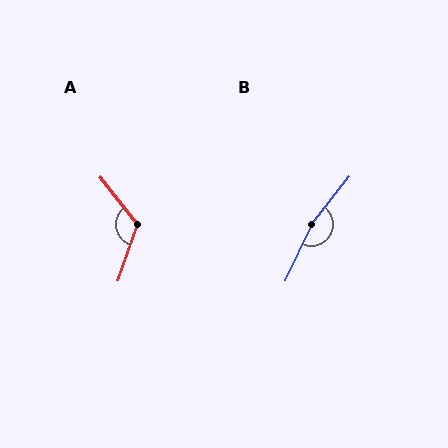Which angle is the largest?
B, at approximately 167 degrees.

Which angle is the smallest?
A, at approximately 123 degrees.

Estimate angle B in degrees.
Approximately 167 degrees.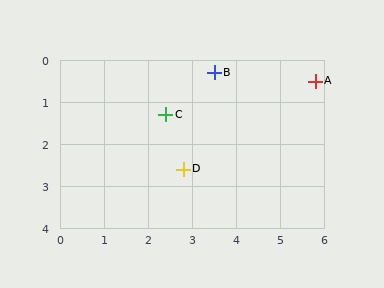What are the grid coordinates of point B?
Point B is at approximately (3.5, 0.3).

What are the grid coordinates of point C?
Point C is at approximately (2.4, 1.3).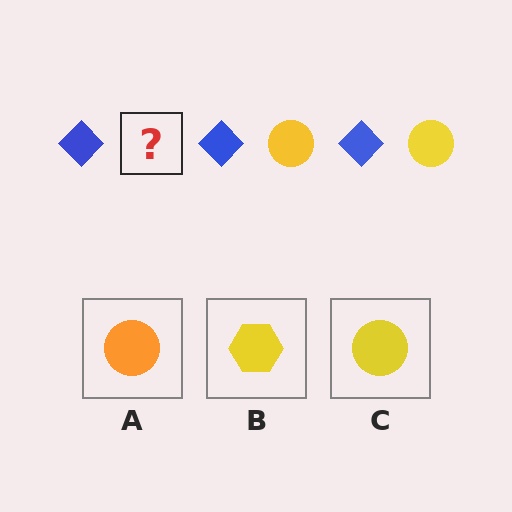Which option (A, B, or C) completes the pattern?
C.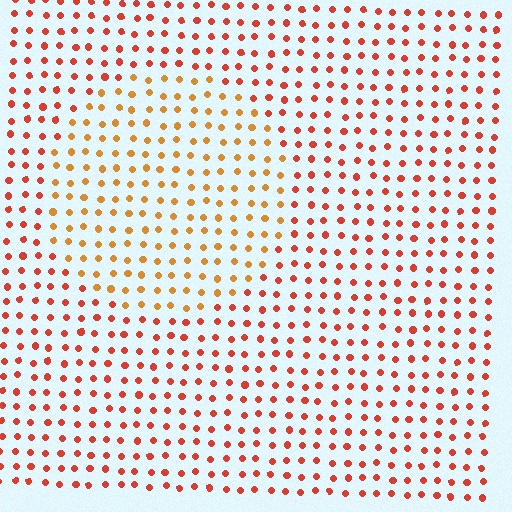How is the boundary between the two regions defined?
The boundary is defined purely by a slight shift in hue (about 29 degrees). Spacing, size, and orientation are identical on both sides.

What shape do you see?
I see a circle.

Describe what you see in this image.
The image is filled with small red elements in a uniform arrangement. A circle-shaped region is visible where the elements are tinted to a slightly different hue, forming a subtle color boundary.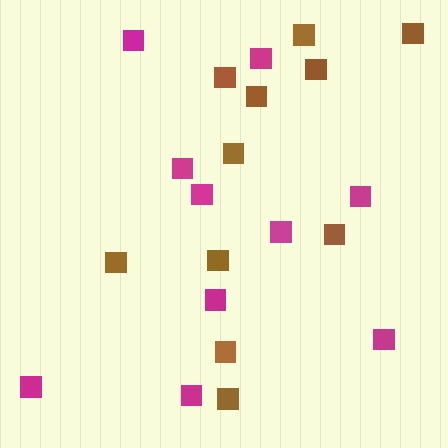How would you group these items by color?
There are 2 groups: one group of brown squares (11) and one group of magenta squares (10).